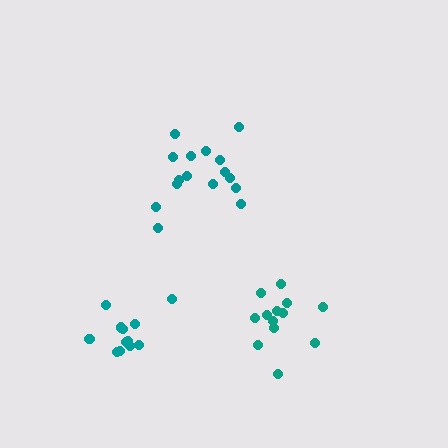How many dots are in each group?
Group 1: 16 dots, Group 2: 13 dots, Group 3: 13 dots (42 total).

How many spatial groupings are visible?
There are 3 spatial groupings.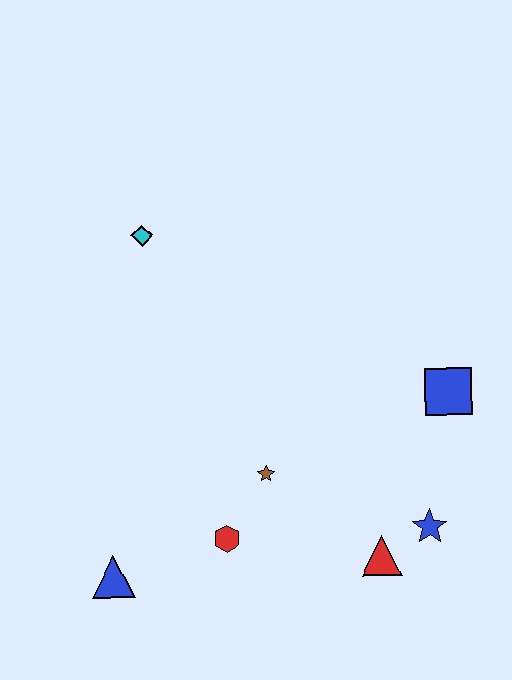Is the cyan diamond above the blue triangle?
Yes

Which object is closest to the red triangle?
The blue star is closest to the red triangle.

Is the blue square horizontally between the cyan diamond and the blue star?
No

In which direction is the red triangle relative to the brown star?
The red triangle is to the right of the brown star.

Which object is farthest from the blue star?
The cyan diamond is farthest from the blue star.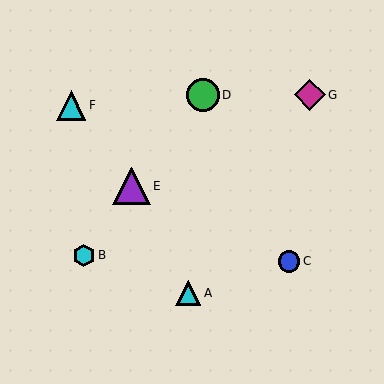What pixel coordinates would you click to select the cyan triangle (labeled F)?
Click at (71, 105) to select the cyan triangle F.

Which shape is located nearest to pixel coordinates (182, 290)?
The cyan triangle (labeled A) at (188, 293) is nearest to that location.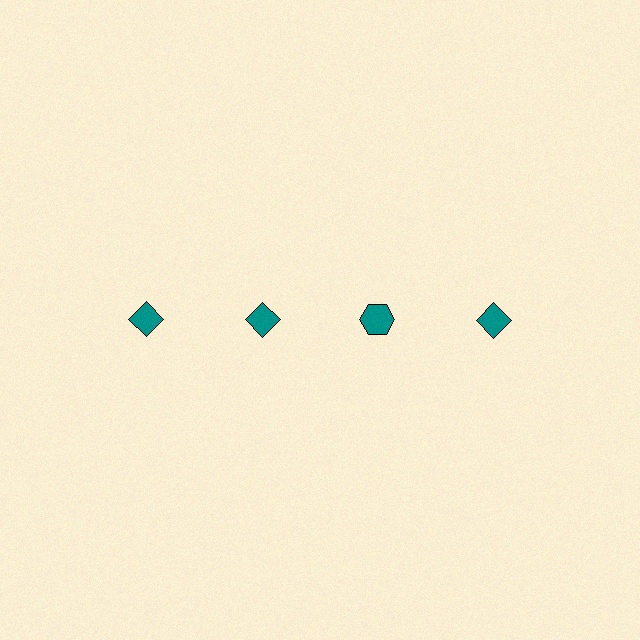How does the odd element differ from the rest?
It has a different shape: hexagon instead of diamond.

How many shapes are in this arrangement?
There are 4 shapes arranged in a grid pattern.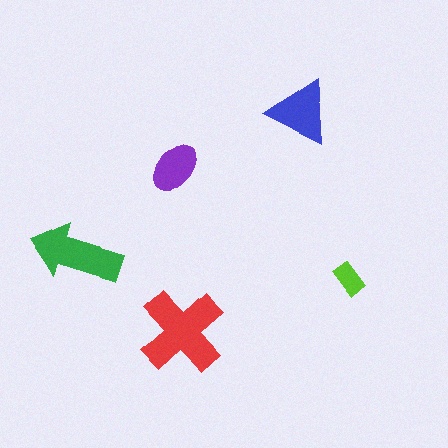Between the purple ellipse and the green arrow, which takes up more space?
The green arrow.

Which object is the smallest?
The lime rectangle.